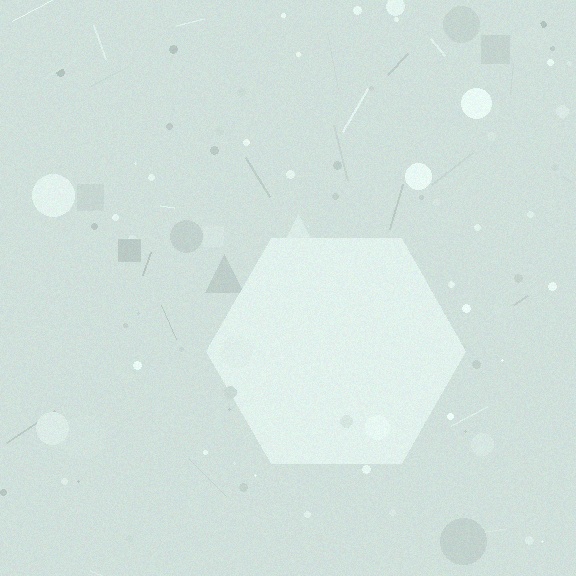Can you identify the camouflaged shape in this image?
The camouflaged shape is a hexagon.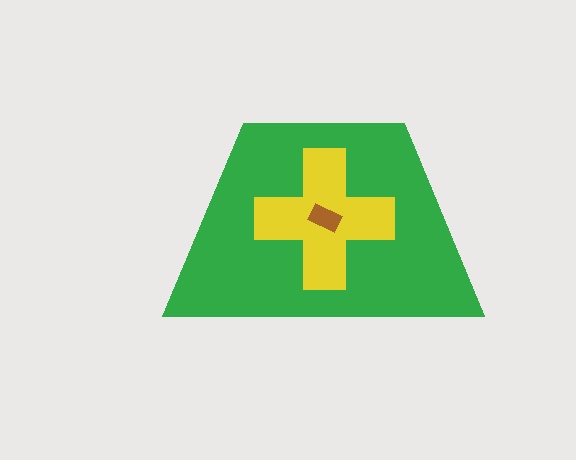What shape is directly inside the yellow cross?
The brown rectangle.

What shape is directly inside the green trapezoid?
The yellow cross.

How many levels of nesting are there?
3.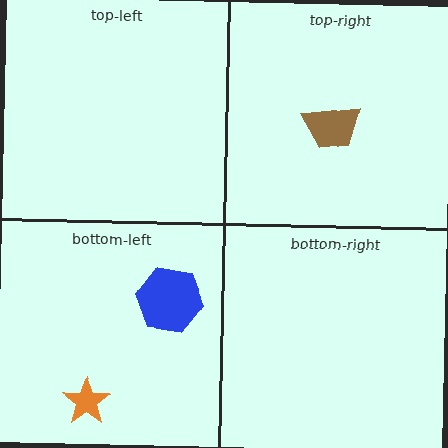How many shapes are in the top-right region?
1.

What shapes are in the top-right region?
The brown trapezoid.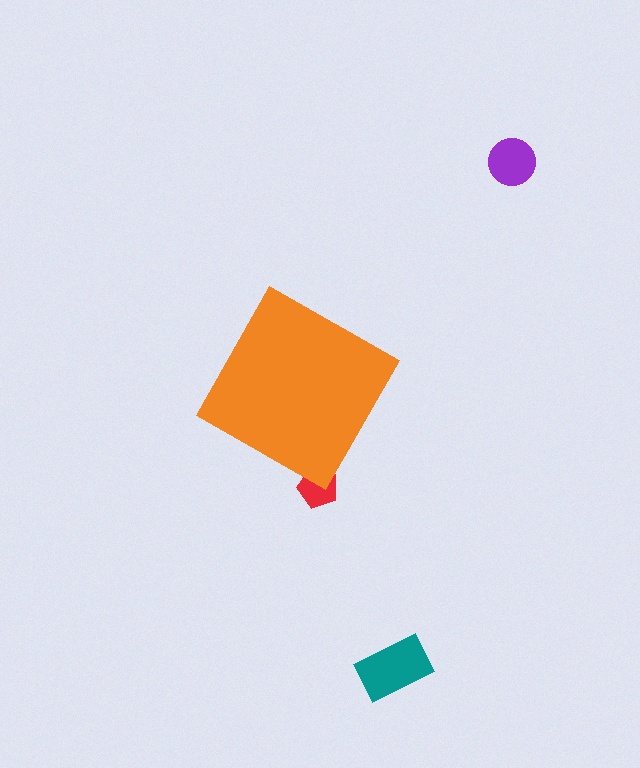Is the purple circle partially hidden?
No, the purple circle is fully visible.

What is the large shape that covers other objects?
An orange diamond.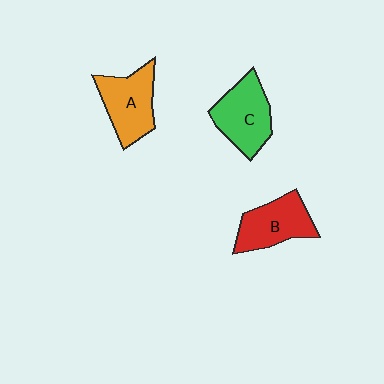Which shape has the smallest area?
Shape B (red).